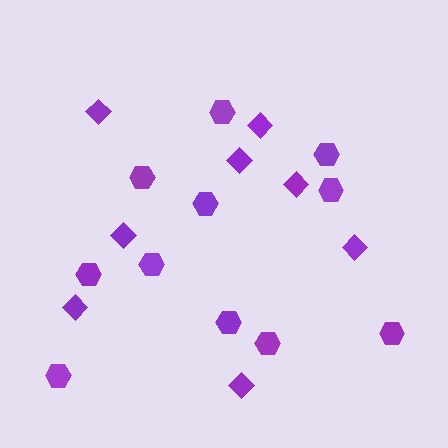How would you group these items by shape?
There are 2 groups: one group of hexagons (11) and one group of diamonds (8).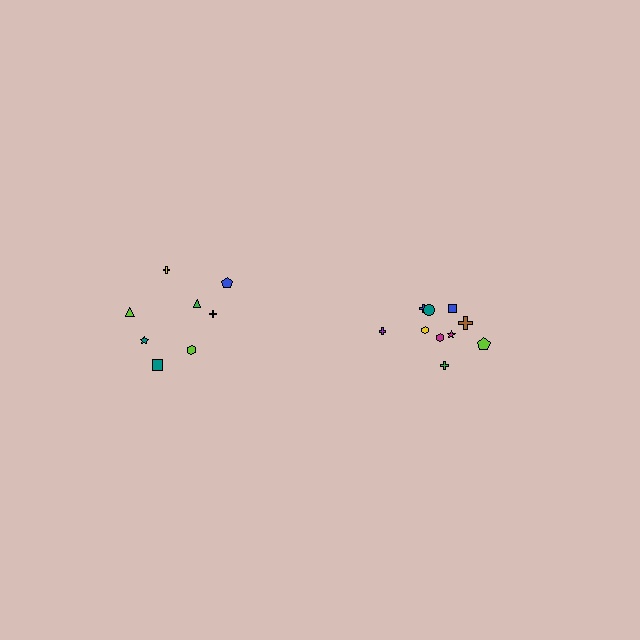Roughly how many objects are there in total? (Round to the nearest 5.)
Roughly 20 objects in total.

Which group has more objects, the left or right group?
The right group.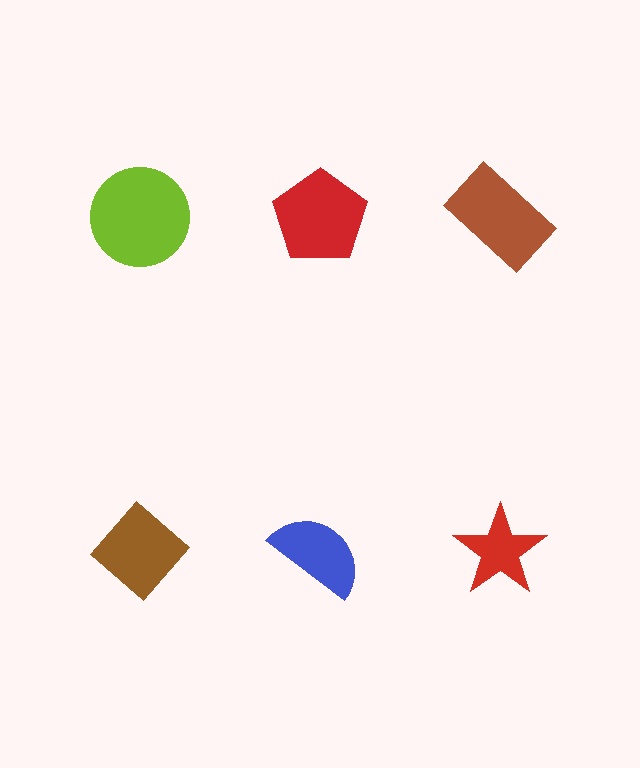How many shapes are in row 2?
3 shapes.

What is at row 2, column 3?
A red star.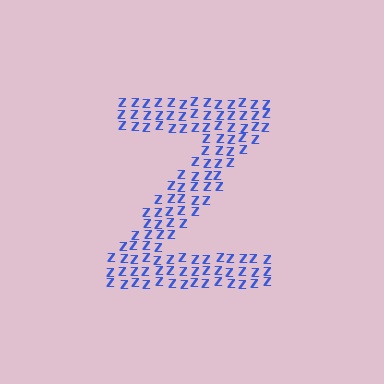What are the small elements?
The small elements are letter Z's.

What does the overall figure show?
The overall figure shows the letter Z.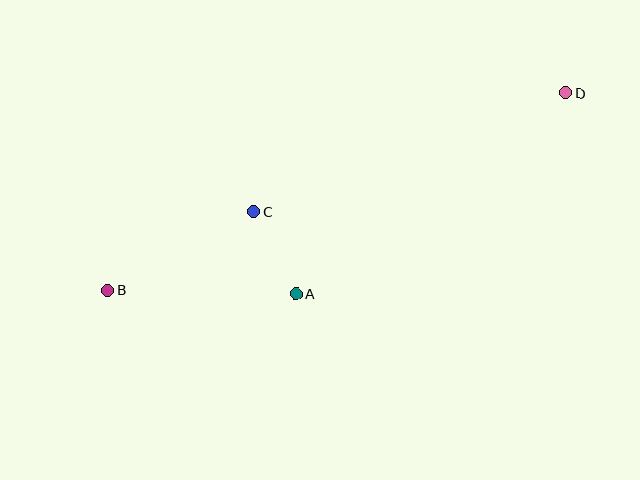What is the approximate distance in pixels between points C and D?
The distance between C and D is approximately 334 pixels.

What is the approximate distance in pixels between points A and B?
The distance between A and B is approximately 188 pixels.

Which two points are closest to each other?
Points A and C are closest to each other.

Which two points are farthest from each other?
Points B and D are farthest from each other.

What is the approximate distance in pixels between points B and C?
The distance between B and C is approximately 166 pixels.